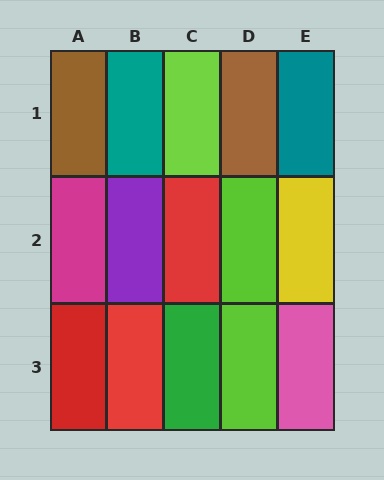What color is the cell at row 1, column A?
Brown.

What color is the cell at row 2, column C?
Red.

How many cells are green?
1 cell is green.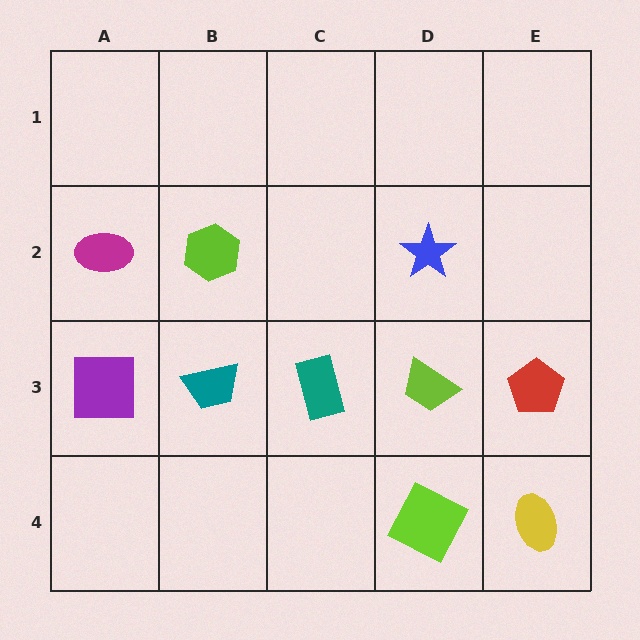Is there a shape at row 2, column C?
No, that cell is empty.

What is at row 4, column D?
A lime square.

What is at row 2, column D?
A blue star.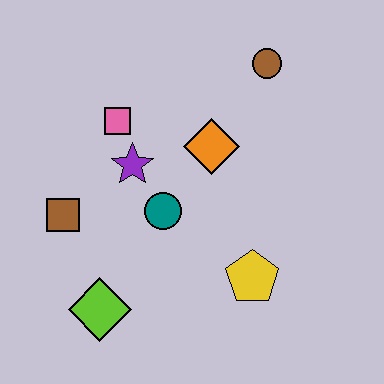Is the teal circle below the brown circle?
Yes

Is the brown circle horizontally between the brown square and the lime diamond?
No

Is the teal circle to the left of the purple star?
No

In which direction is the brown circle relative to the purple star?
The brown circle is to the right of the purple star.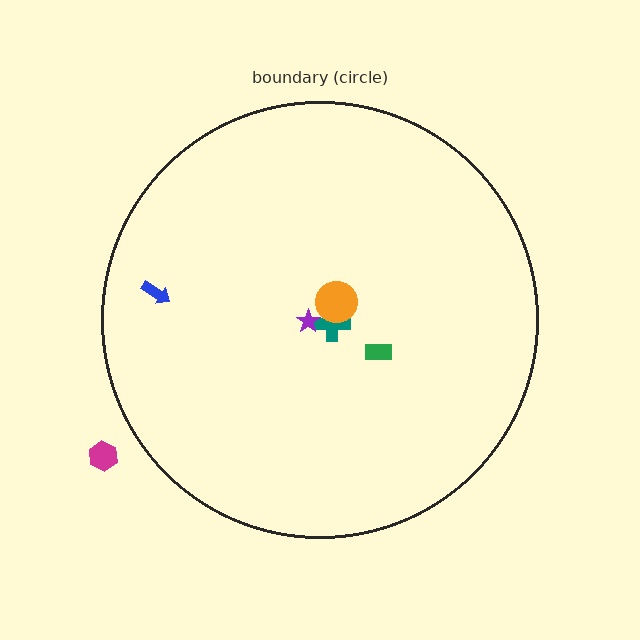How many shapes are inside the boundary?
5 inside, 1 outside.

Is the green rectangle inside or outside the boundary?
Inside.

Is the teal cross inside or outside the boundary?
Inside.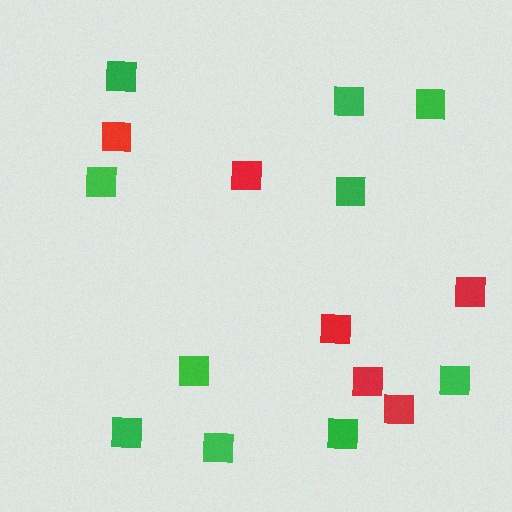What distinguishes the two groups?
There are 2 groups: one group of red squares (6) and one group of green squares (10).